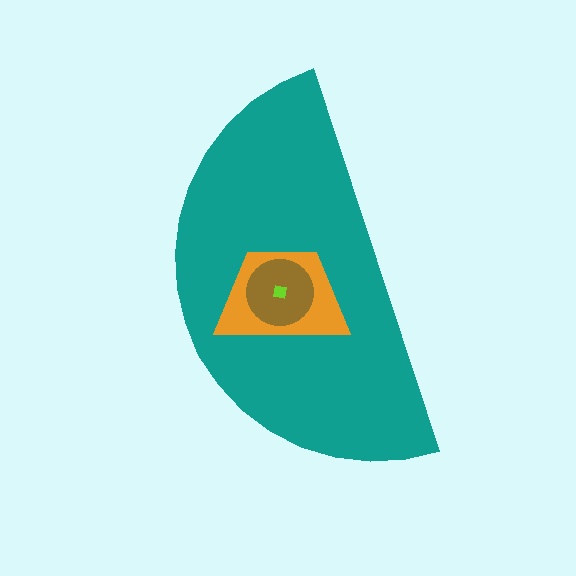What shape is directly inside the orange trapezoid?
The brown circle.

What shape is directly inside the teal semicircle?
The orange trapezoid.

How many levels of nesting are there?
4.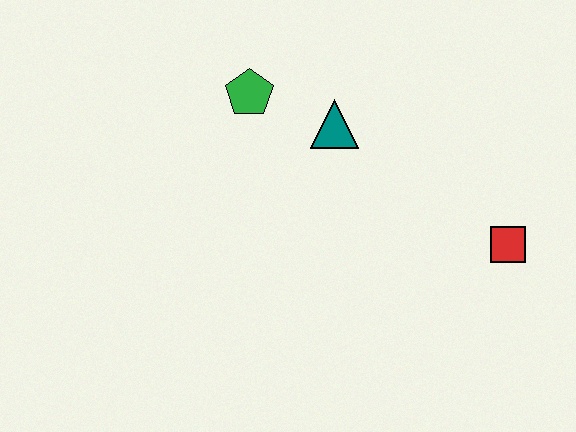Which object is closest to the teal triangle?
The green pentagon is closest to the teal triangle.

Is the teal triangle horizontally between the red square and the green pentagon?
Yes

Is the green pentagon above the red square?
Yes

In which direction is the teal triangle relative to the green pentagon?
The teal triangle is to the right of the green pentagon.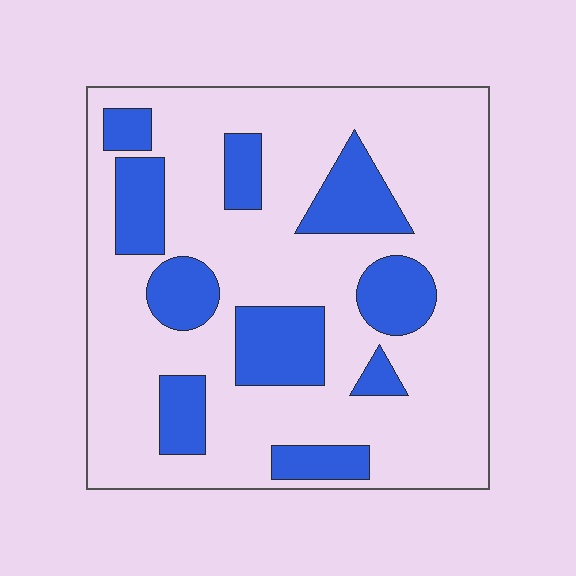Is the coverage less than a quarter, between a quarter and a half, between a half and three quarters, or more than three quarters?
Between a quarter and a half.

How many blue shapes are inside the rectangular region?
10.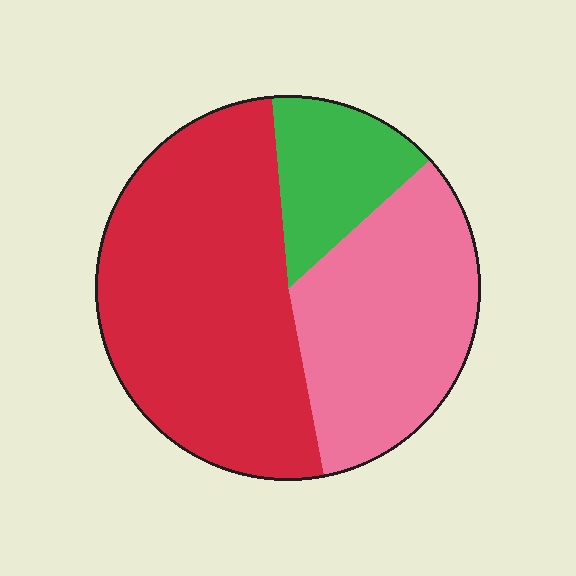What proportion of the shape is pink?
Pink covers around 35% of the shape.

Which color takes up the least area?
Green, at roughly 15%.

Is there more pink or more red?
Red.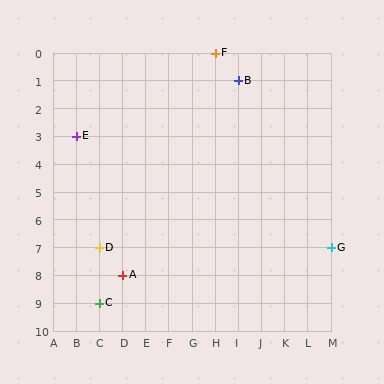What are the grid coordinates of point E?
Point E is at grid coordinates (B, 3).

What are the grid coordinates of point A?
Point A is at grid coordinates (D, 8).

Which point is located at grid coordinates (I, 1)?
Point B is at (I, 1).